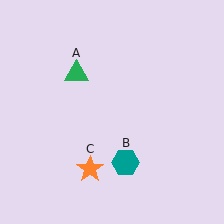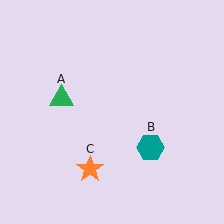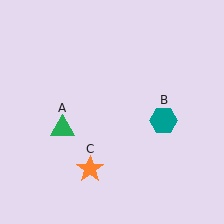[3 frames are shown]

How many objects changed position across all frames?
2 objects changed position: green triangle (object A), teal hexagon (object B).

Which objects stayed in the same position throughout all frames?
Orange star (object C) remained stationary.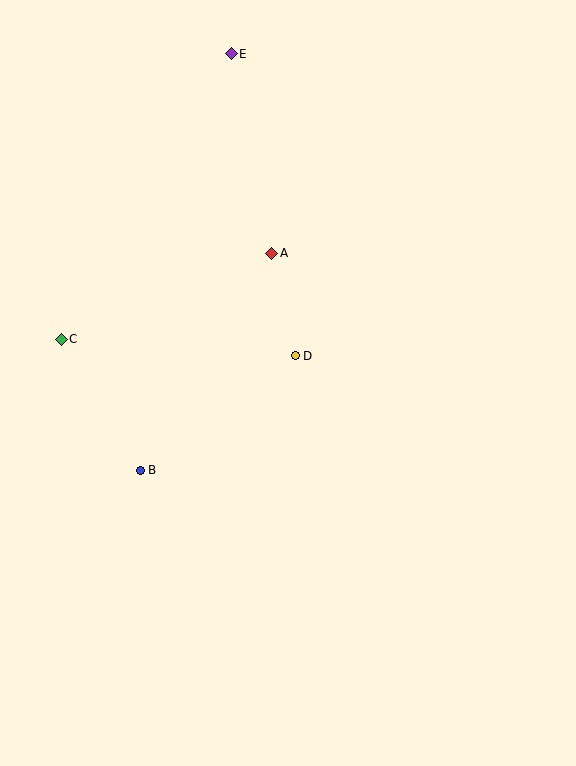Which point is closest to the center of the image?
Point D at (295, 356) is closest to the center.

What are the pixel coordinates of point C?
Point C is at (61, 339).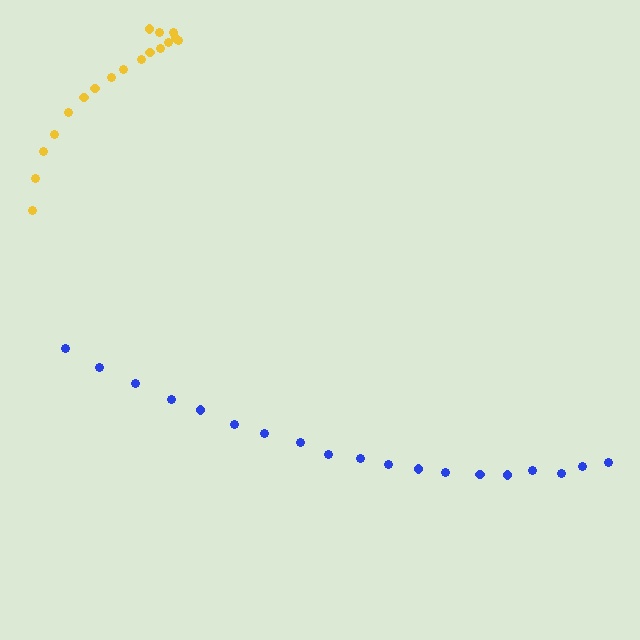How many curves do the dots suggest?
There are 2 distinct paths.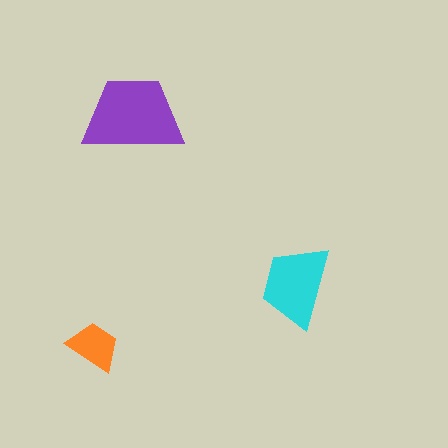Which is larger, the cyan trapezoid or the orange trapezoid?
The cyan one.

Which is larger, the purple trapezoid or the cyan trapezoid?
The purple one.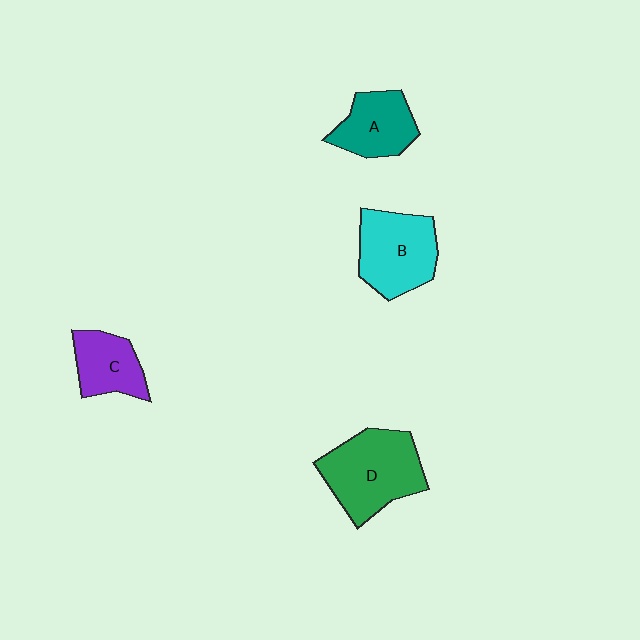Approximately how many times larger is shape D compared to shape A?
Approximately 1.6 times.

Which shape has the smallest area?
Shape C (purple).